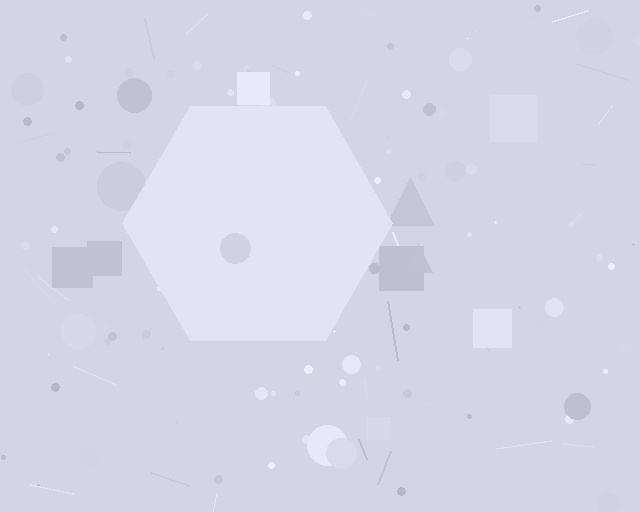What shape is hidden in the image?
A hexagon is hidden in the image.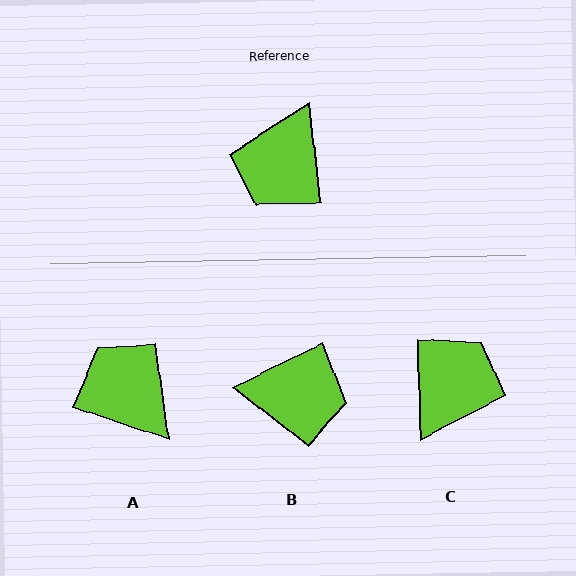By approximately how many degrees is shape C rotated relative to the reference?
Approximately 175 degrees counter-clockwise.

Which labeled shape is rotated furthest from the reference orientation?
C, about 175 degrees away.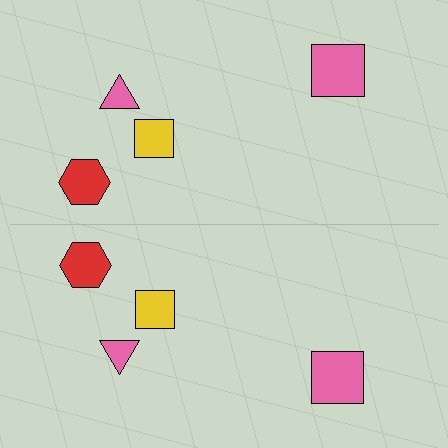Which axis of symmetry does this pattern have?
The pattern has a horizontal axis of symmetry running through the center of the image.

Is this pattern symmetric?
Yes, this pattern has bilateral (reflection) symmetry.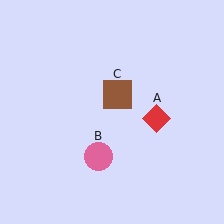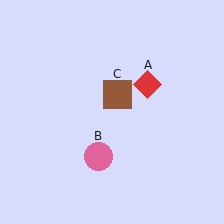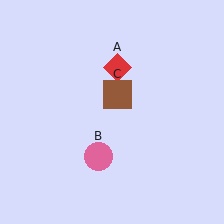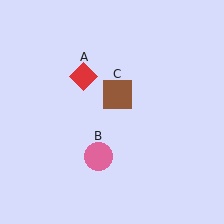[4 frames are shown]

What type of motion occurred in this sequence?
The red diamond (object A) rotated counterclockwise around the center of the scene.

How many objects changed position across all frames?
1 object changed position: red diamond (object A).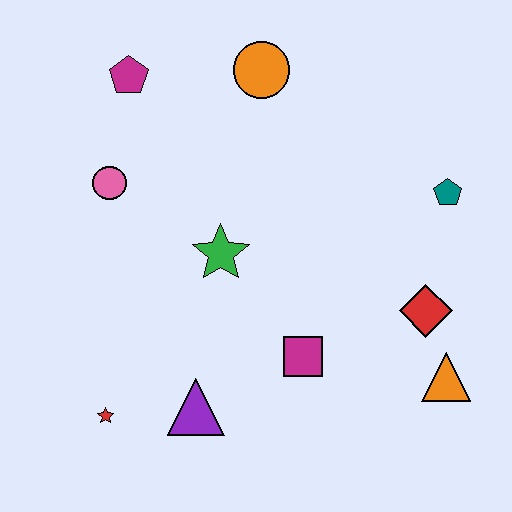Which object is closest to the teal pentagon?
The red diamond is closest to the teal pentagon.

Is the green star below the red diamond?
No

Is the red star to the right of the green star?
No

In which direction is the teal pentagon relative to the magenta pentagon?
The teal pentagon is to the right of the magenta pentagon.